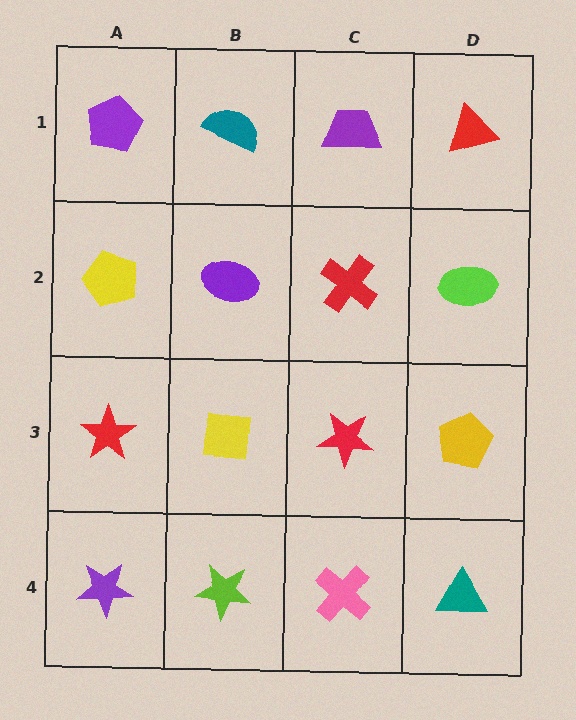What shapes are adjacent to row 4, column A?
A red star (row 3, column A), a lime star (row 4, column B).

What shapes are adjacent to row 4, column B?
A yellow square (row 3, column B), a purple star (row 4, column A), a pink cross (row 4, column C).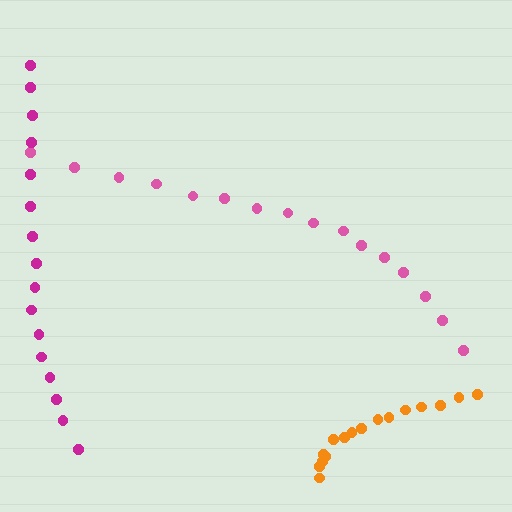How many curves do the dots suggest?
There are 3 distinct paths.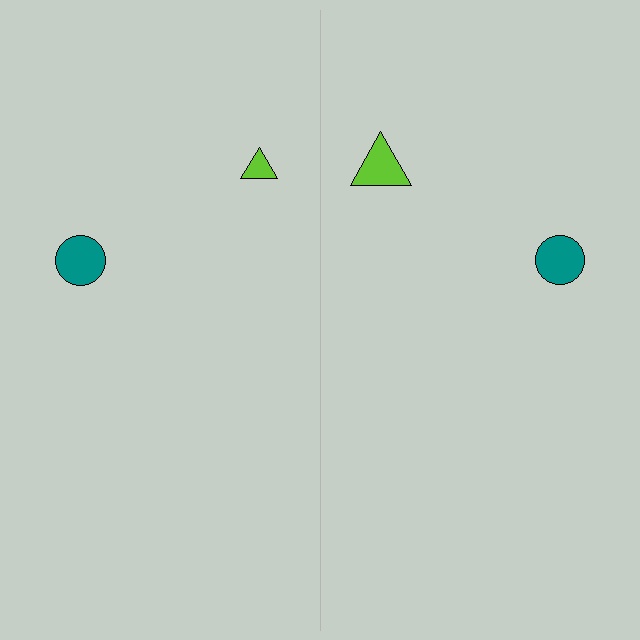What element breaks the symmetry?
The lime triangle on the right side has a different size than its mirror counterpart.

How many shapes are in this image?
There are 4 shapes in this image.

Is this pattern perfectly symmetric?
No, the pattern is not perfectly symmetric. The lime triangle on the right side has a different size than its mirror counterpart.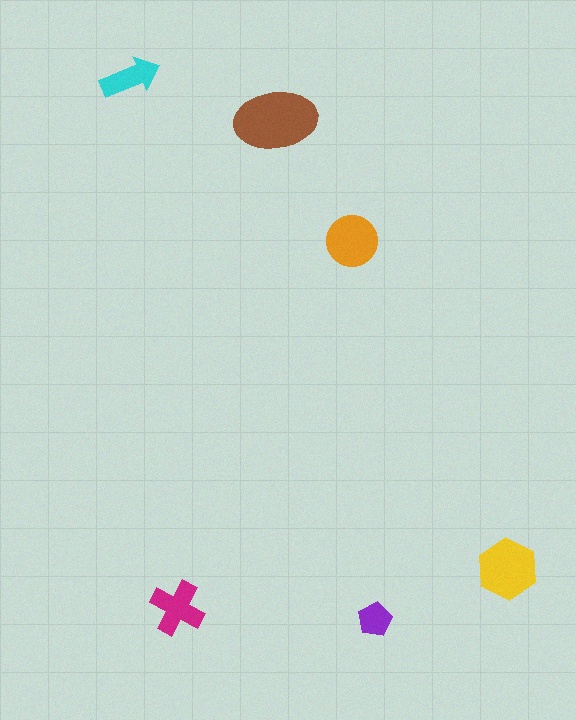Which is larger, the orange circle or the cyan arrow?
The orange circle.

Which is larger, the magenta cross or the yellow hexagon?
The yellow hexagon.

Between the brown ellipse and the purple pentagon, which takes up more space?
The brown ellipse.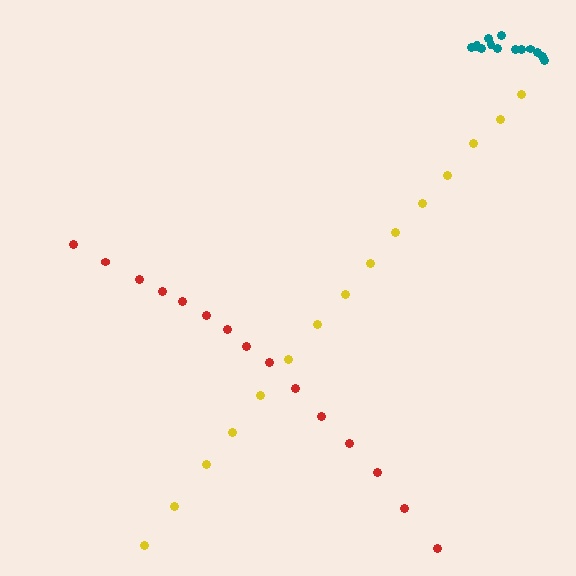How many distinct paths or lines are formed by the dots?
There are 3 distinct paths.